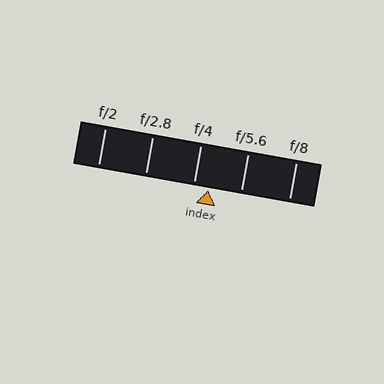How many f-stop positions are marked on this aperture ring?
There are 5 f-stop positions marked.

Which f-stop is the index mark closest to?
The index mark is closest to f/4.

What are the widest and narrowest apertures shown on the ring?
The widest aperture shown is f/2 and the narrowest is f/8.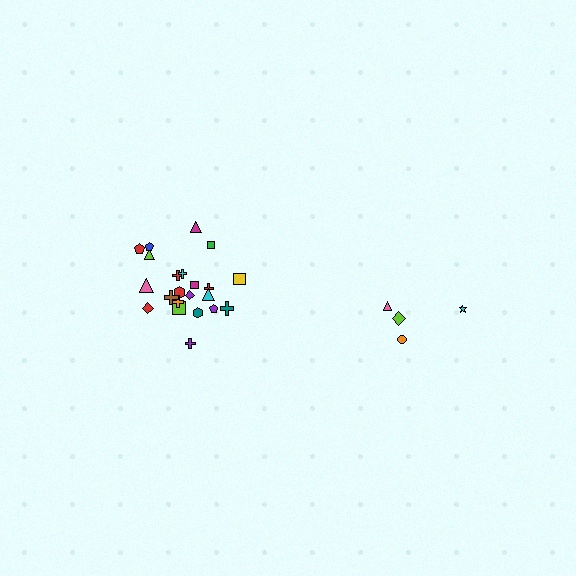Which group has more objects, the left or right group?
The left group.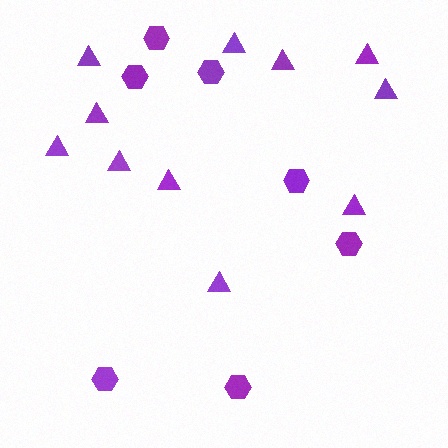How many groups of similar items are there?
There are 2 groups: one group of hexagons (7) and one group of triangles (11).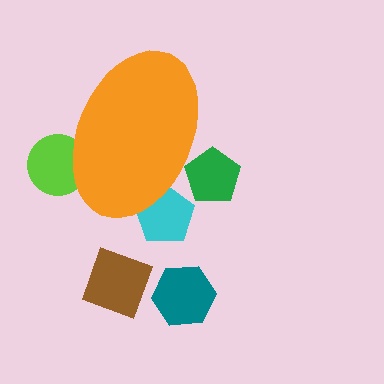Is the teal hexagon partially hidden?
No, the teal hexagon is fully visible.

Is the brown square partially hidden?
No, the brown square is fully visible.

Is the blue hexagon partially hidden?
No, the blue hexagon is fully visible.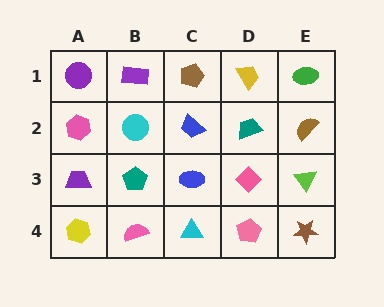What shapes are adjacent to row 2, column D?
A yellow trapezoid (row 1, column D), a pink diamond (row 3, column D), a blue trapezoid (row 2, column C), a brown semicircle (row 2, column E).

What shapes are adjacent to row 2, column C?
A brown pentagon (row 1, column C), a blue ellipse (row 3, column C), a cyan circle (row 2, column B), a teal trapezoid (row 2, column D).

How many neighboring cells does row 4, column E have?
2.